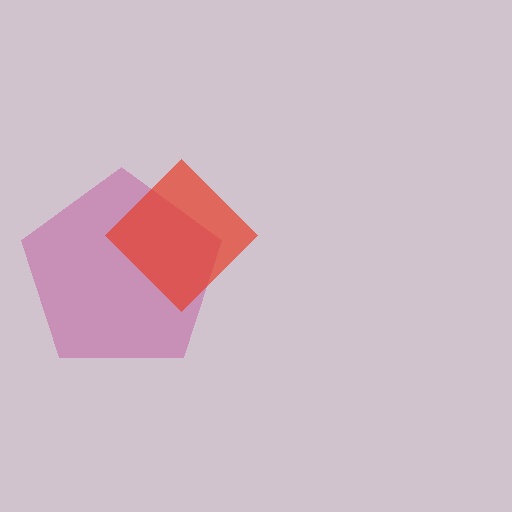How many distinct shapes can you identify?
There are 2 distinct shapes: a magenta pentagon, a red diamond.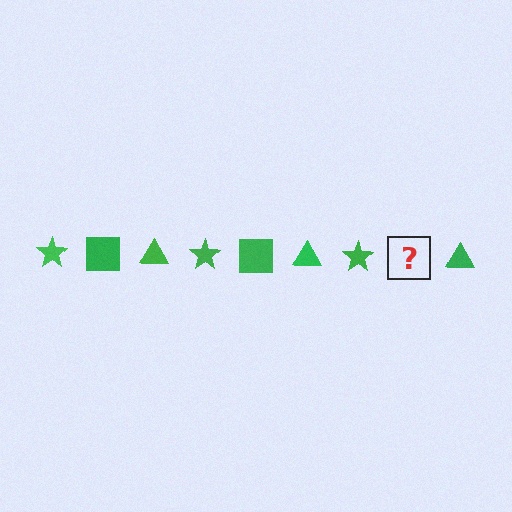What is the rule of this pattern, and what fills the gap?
The rule is that the pattern cycles through star, square, triangle shapes in green. The gap should be filled with a green square.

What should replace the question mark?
The question mark should be replaced with a green square.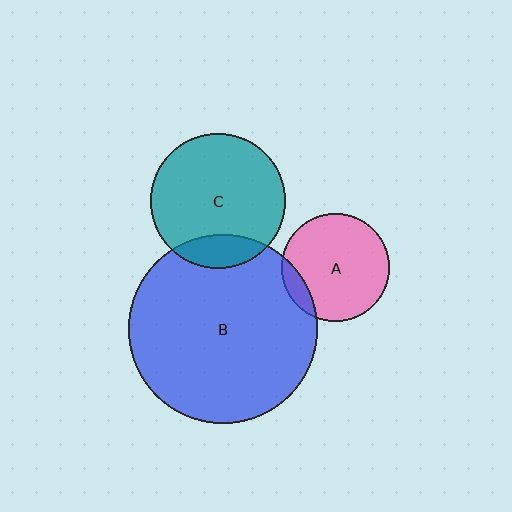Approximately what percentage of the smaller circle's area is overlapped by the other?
Approximately 10%.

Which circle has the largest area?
Circle B (blue).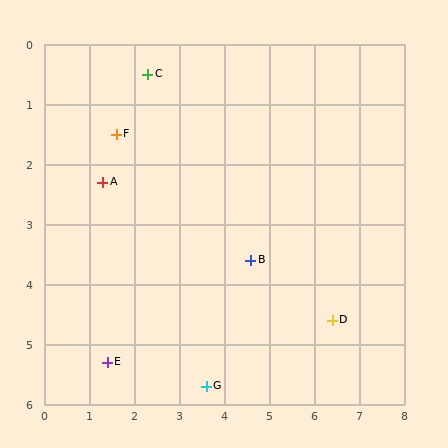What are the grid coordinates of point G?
Point G is at approximately (3.6, 5.7).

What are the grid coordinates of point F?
Point F is at approximately (1.6, 1.5).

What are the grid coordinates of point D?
Point D is at approximately (6.4, 4.6).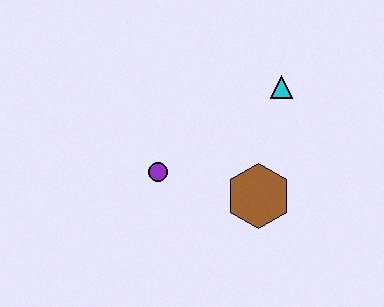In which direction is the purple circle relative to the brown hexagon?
The purple circle is to the left of the brown hexagon.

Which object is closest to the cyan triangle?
The brown hexagon is closest to the cyan triangle.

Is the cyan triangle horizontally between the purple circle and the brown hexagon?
No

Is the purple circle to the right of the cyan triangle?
No